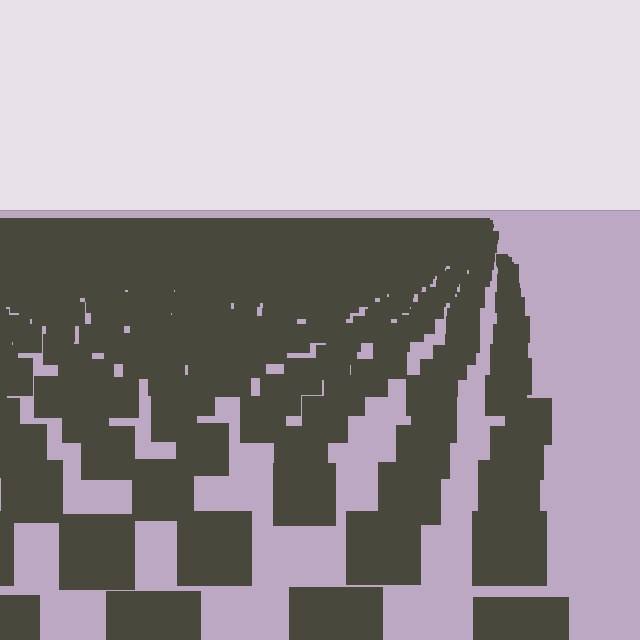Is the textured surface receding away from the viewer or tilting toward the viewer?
The surface is receding away from the viewer. Texture elements get smaller and denser toward the top.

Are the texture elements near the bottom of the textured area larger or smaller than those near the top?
Larger. Near the bottom, elements are closer to the viewer and appear at a bigger on-screen size.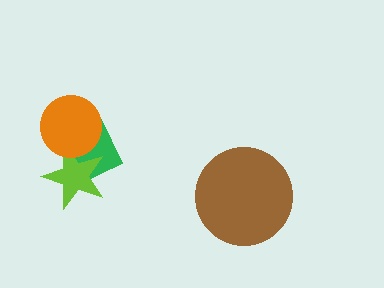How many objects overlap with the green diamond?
2 objects overlap with the green diamond.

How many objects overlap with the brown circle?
0 objects overlap with the brown circle.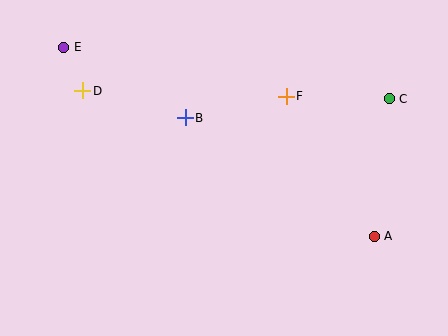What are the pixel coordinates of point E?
Point E is at (63, 47).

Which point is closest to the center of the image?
Point B at (185, 118) is closest to the center.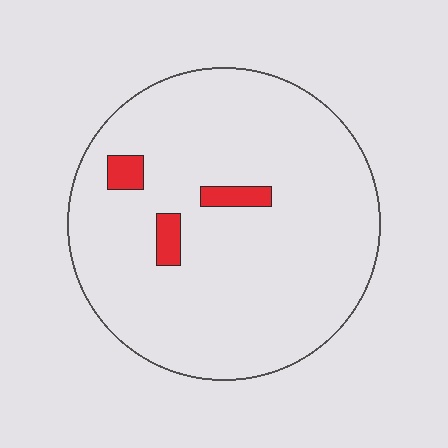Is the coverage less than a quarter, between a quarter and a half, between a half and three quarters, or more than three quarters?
Less than a quarter.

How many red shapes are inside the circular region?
3.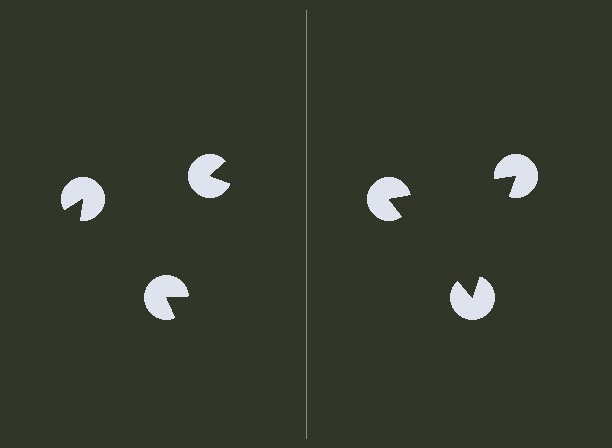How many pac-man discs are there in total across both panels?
6 — 3 on each side.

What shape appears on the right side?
An illusory triangle.